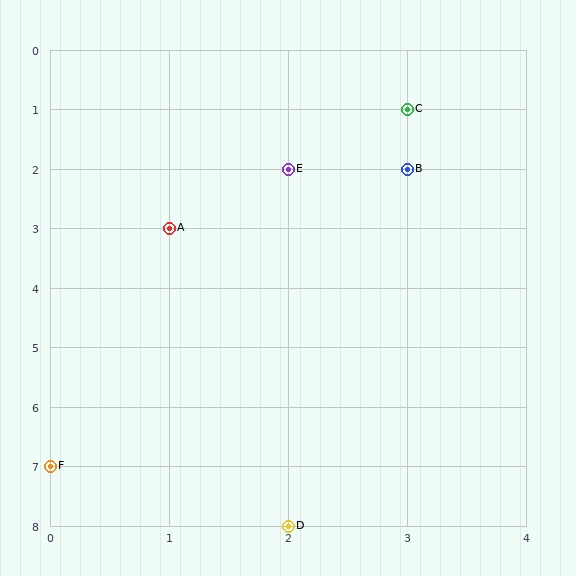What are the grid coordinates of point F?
Point F is at grid coordinates (0, 7).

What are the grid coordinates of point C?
Point C is at grid coordinates (3, 1).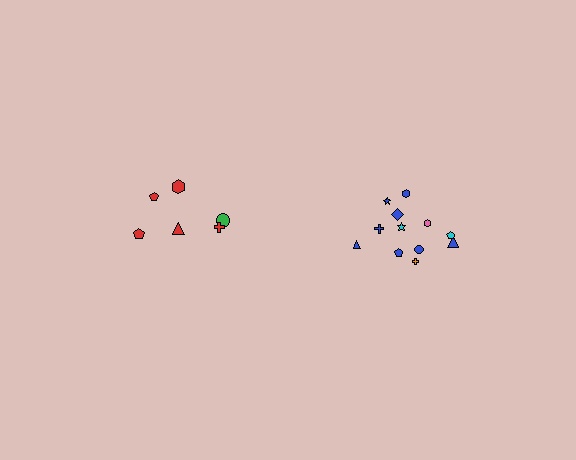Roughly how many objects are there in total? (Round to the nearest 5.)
Roughly 20 objects in total.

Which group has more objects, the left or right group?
The right group.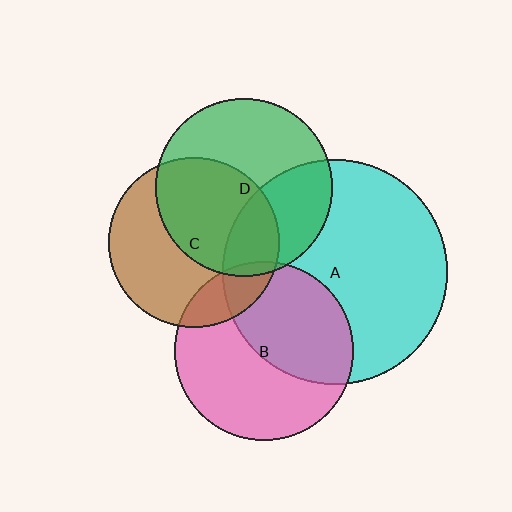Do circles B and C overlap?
Yes.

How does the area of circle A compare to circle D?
Approximately 1.6 times.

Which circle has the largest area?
Circle A (cyan).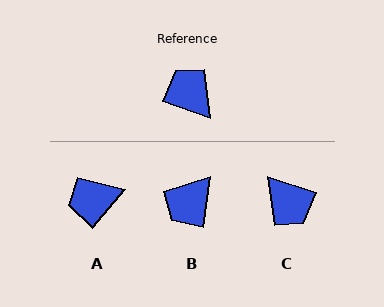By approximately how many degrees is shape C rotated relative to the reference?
Approximately 179 degrees clockwise.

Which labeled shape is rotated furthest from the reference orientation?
C, about 179 degrees away.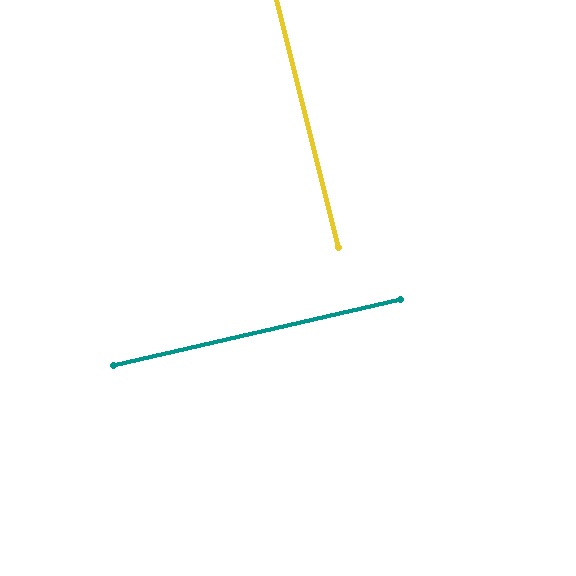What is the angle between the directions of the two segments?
Approximately 89 degrees.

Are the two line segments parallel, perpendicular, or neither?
Perpendicular — they meet at approximately 89°.